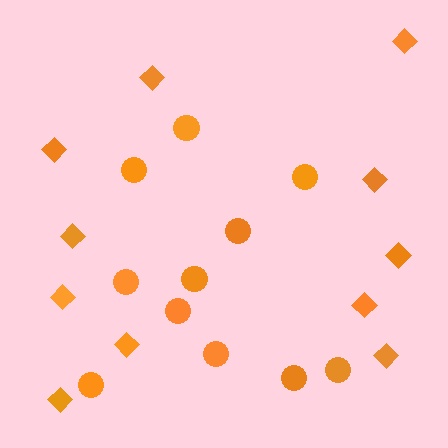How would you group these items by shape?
There are 2 groups: one group of circles (11) and one group of diamonds (11).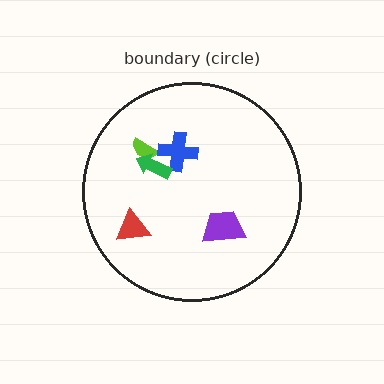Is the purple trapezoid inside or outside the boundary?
Inside.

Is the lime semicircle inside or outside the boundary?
Inside.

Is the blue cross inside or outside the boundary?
Inside.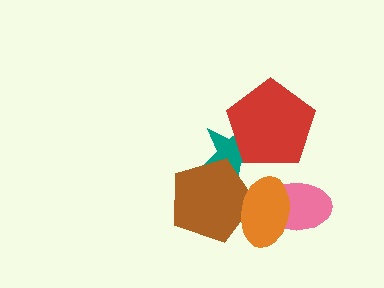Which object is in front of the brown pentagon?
The orange ellipse is in front of the brown pentagon.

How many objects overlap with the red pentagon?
1 object overlaps with the red pentagon.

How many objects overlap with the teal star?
2 objects overlap with the teal star.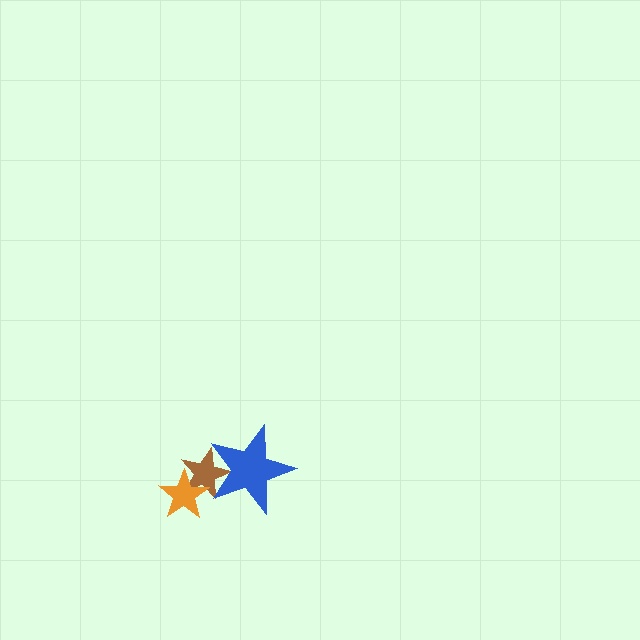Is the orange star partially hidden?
No, no other shape covers it.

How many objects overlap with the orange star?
1 object overlaps with the orange star.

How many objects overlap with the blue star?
1 object overlaps with the blue star.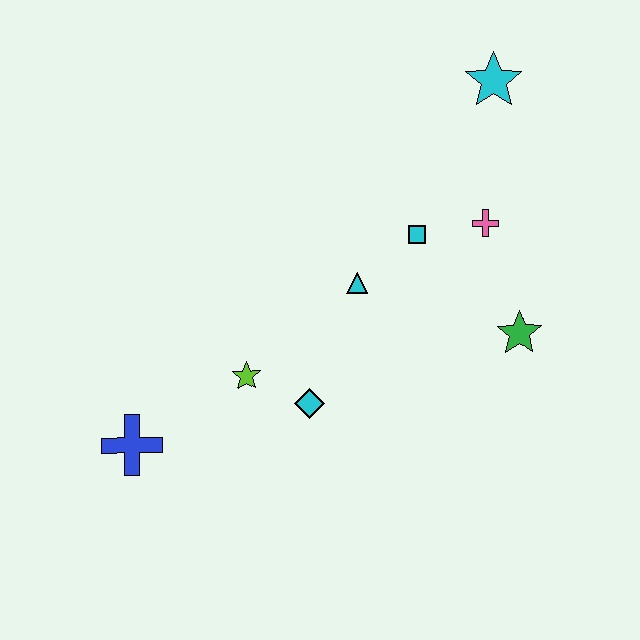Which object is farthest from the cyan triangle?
The blue cross is farthest from the cyan triangle.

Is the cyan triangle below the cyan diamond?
No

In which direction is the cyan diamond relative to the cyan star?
The cyan diamond is below the cyan star.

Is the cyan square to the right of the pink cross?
No